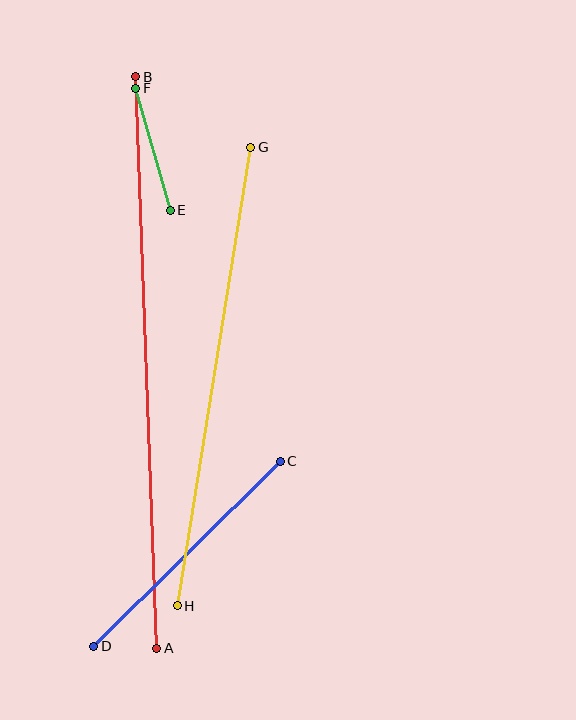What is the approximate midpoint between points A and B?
The midpoint is at approximately (146, 363) pixels.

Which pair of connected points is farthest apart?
Points A and B are farthest apart.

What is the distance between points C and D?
The distance is approximately 263 pixels.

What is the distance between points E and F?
The distance is approximately 127 pixels.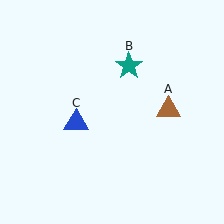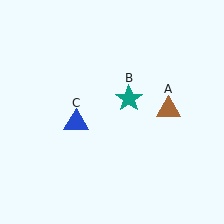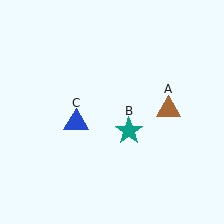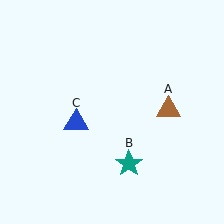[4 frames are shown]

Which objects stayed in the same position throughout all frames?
Brown triangle (object A) and blue triangle (object C) remained stationary.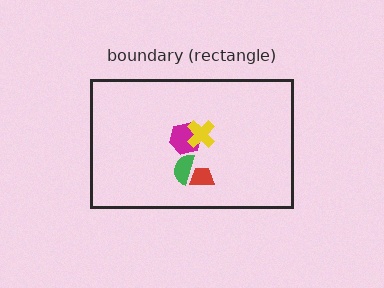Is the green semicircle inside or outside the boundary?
Inside.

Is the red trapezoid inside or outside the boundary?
Inside.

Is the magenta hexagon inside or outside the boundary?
Inside.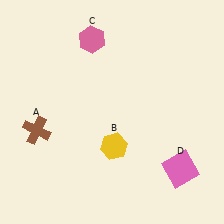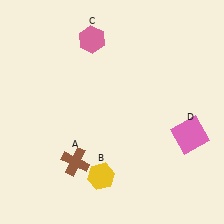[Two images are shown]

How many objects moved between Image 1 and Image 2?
3 objects moved between the two images.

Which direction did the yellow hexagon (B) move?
The yellow hexagon (B) moved down.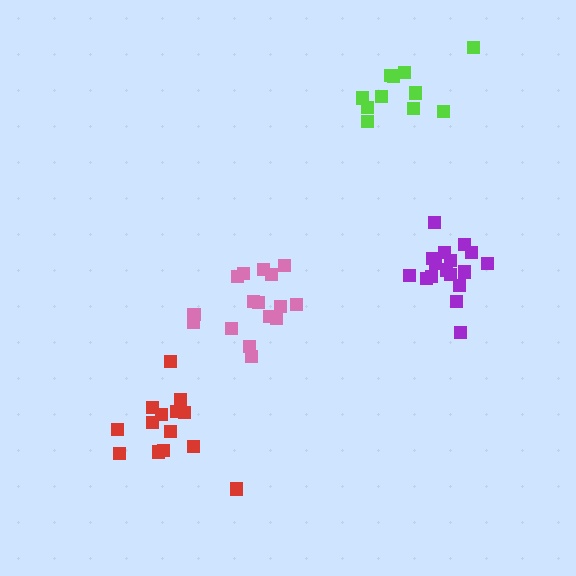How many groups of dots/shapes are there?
There are 4 groups.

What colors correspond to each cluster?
The clusters are colored: pink, lime, red, purple.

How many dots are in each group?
Group 1: 16 dots, Group 2: 11 dots, Group 3: 14 dots, Group 4: 17 dots (58 total).